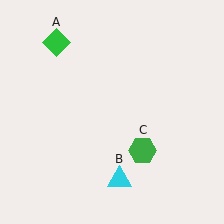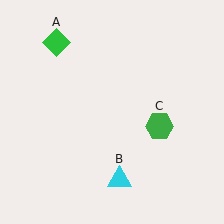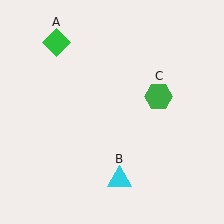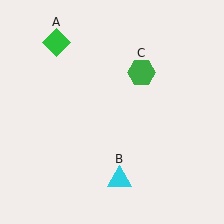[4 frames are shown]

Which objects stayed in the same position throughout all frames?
Green diamond (object A) and cyan triangle (object B) remained stationary.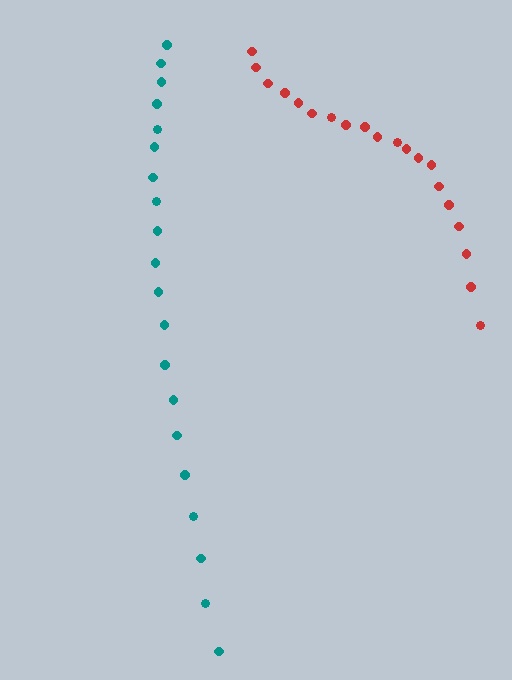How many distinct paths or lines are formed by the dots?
There are 2 distinct paths.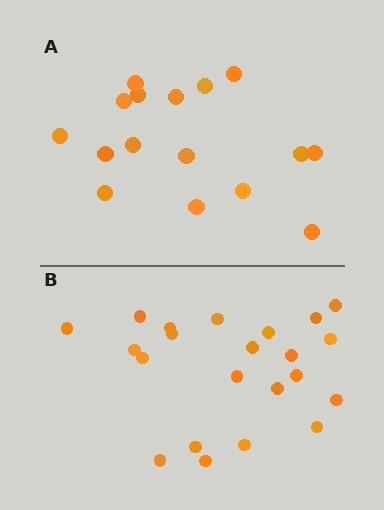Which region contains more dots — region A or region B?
Region B (the bottom region) has more dots.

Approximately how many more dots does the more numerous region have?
Region B has about 6 more dots than region A.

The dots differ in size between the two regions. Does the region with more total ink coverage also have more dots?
No. Region A has more total ink coverage because its dots are larger, but region B actually contains more individual dots. Total area can be misleading — the number of items is what matters here.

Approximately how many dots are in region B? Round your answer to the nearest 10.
About 20 dots. (The exact count is 22, which rounds to 20.)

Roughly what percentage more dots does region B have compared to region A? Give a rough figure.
About 40% more.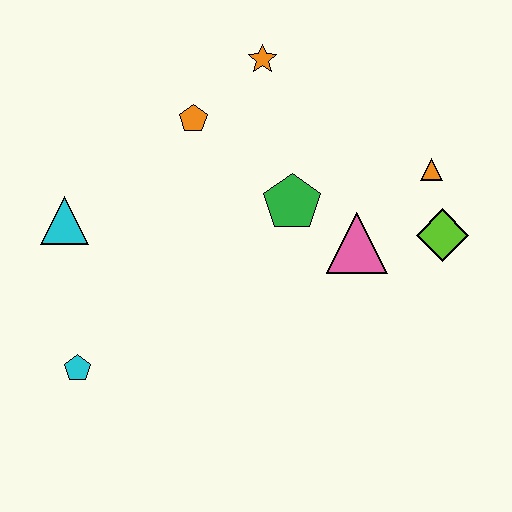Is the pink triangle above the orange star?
No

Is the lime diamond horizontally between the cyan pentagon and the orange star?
No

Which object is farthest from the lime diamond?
The cyan pentagon is farthest from the lime diamond.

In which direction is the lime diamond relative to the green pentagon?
The lime diamond is to the right of the green pentagon.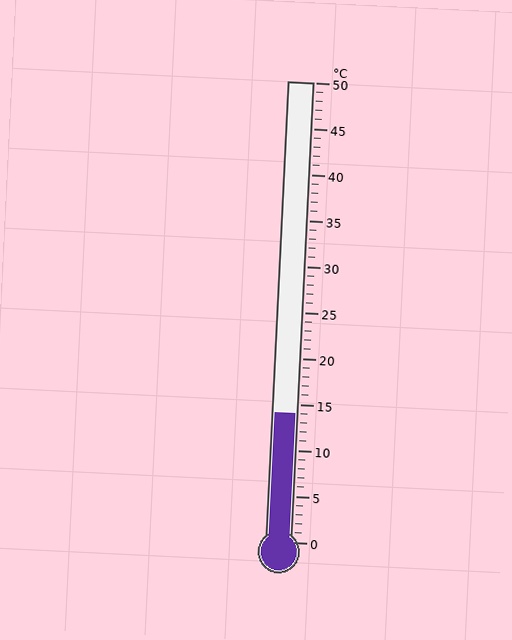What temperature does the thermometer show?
The thermometer shows approximately 14°C.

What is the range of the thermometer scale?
The thermometer scale ranges from 0°C to 50°C.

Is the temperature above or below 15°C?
The temperature is below 15°C.